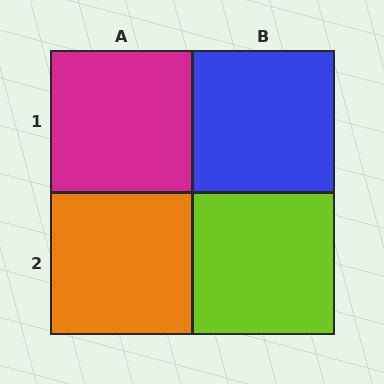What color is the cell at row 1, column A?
Magenta.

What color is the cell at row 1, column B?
Blue.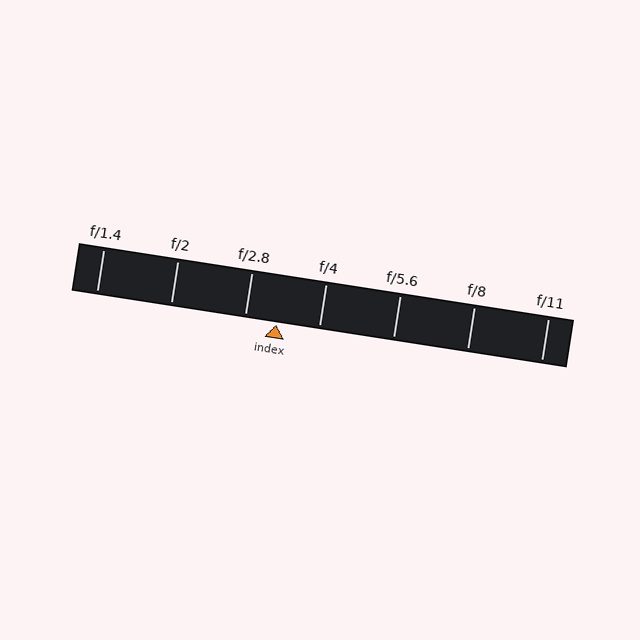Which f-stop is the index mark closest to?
The index mark is closest to f/2.8.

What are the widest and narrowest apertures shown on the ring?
The widest aperture shown is f/1.4 and the narrowest is f/11.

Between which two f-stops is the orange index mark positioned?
The index mark is between f/2.8 and f/4.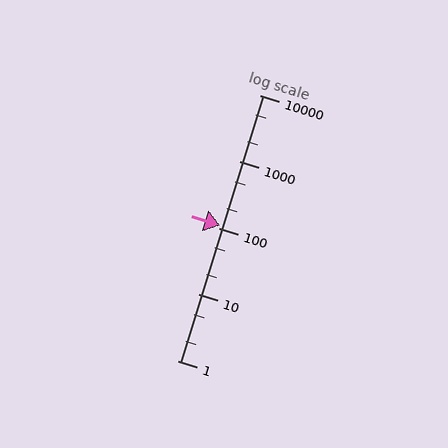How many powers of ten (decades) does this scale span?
The scale spans 4 decades, from 1 to 10000.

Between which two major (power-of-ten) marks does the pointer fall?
The pointer is between 100 and 1000.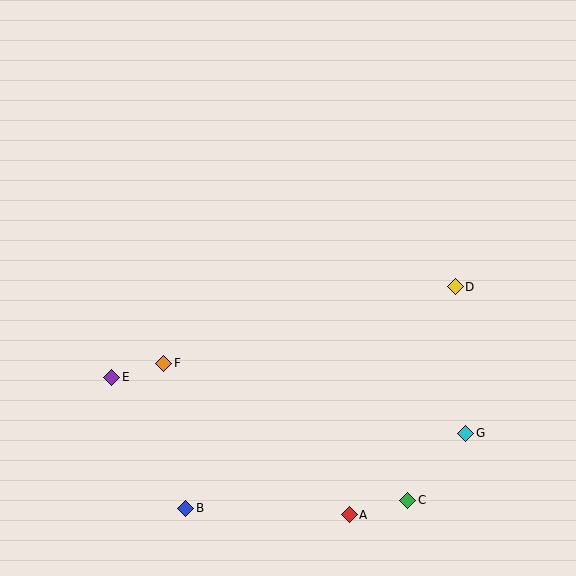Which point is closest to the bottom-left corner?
Point B is closest to the bottom-left corner.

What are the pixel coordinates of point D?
Point D is at (455, 287).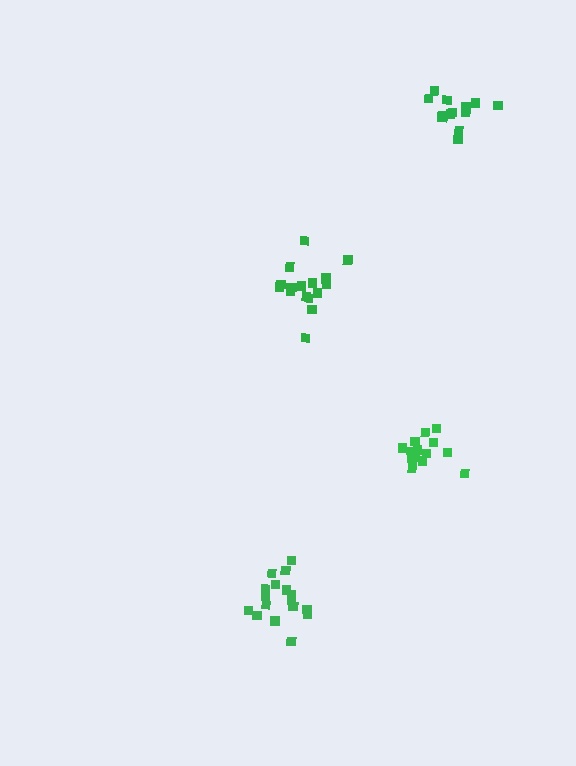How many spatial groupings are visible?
There are 4 spatial groupings.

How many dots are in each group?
Group 1: 15 dots, Group 2: 14 dots, Group 3: 18 dots, Group 4: 18 dots (65 total).